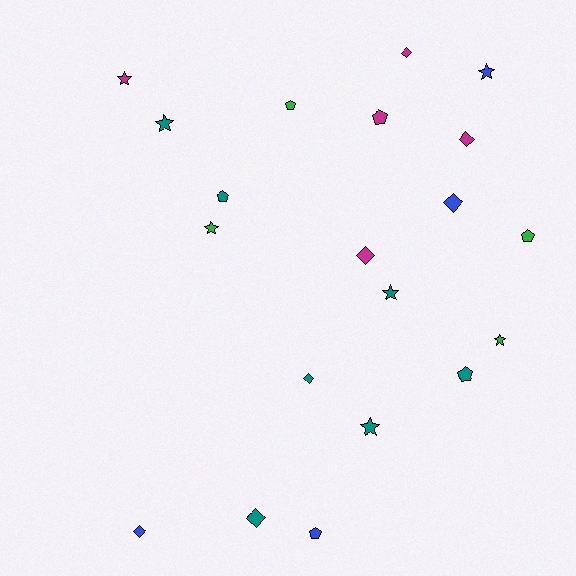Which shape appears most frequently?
Star, with 7 objects.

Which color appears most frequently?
Teal, with 7 objects.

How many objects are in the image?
There are 20 objects.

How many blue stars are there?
There is 1 blue star.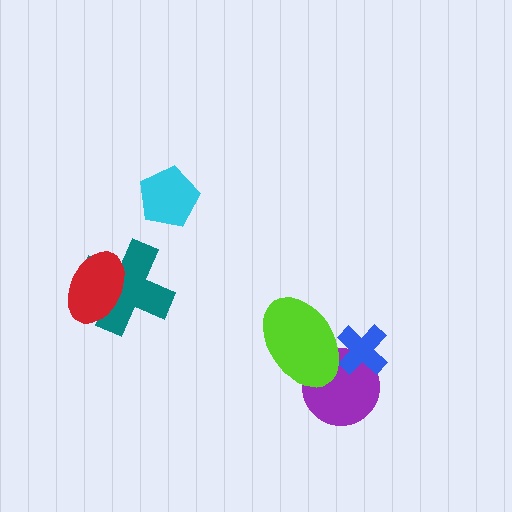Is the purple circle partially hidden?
Yes, it is partially covered by another shape.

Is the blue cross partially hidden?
Yes, it is partially covered by another shape.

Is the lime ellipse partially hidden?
No, no other shape covers it.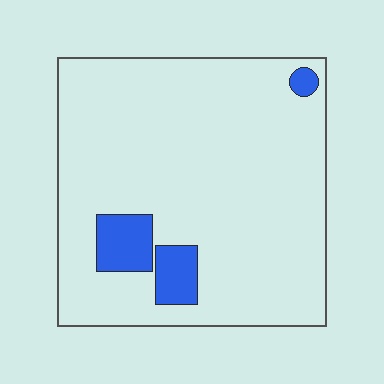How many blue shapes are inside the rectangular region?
3.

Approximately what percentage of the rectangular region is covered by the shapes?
Approximately 10%.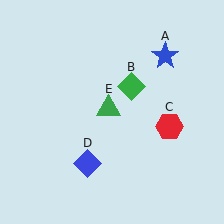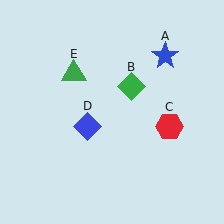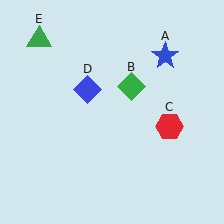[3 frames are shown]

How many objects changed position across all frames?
2 objects changed position: blue diamond (object D), green triangle (object E).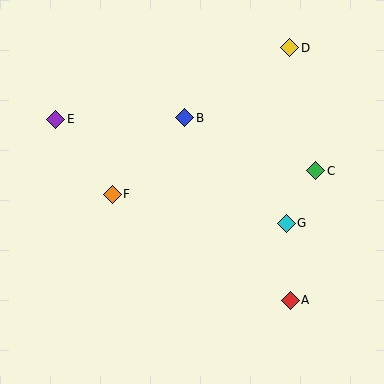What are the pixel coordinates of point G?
Point G is at (286, 223).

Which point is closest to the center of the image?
Point B at (185, 118) is closest to the center.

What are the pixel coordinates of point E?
Point E is at (56, 119).